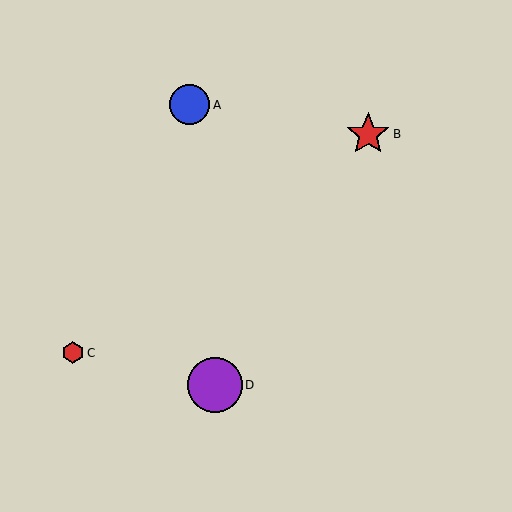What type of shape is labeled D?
Shape D is a purple circle.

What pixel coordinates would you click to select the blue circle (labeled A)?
Click at (190, 105) to select the blue circle A.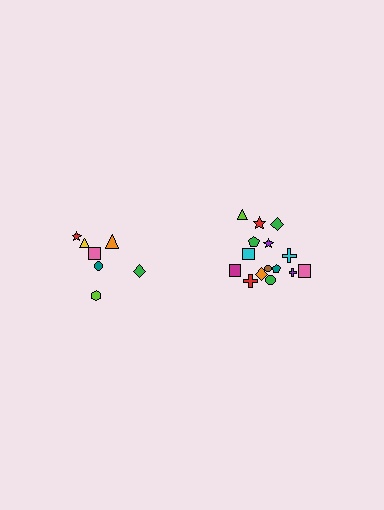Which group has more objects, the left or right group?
The right group.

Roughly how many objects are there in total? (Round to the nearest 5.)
Roughly 20 objects in total.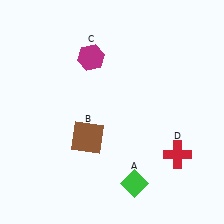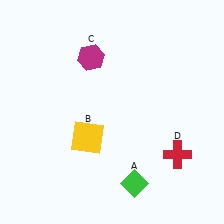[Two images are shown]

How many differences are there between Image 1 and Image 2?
There is 1 difference between the two images.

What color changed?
The square (B) changed from brown in Image 1 to yellow in Image 2.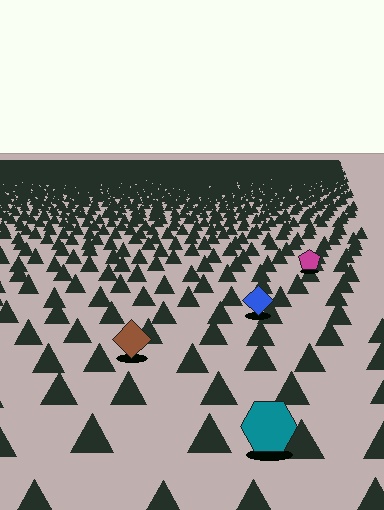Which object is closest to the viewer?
The teal hexagon is closest. The texture marks near it are larger and more spread out.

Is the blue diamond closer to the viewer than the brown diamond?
No. The brown diamond is closer — you can tell from the texture gradient: the ground texture is coarser near it.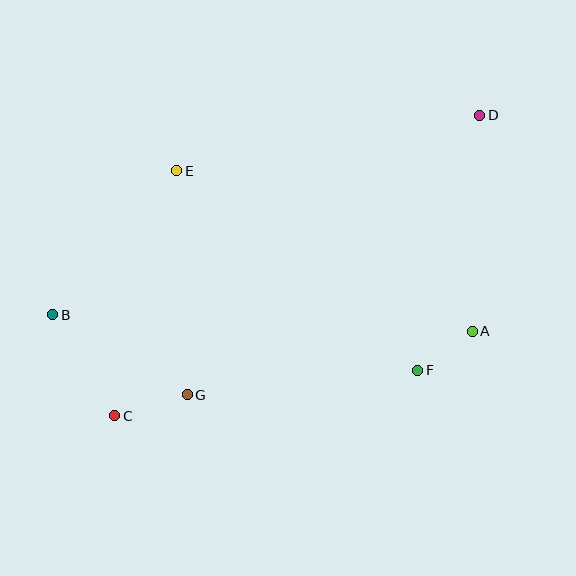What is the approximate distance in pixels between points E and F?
The distance between E and F is approximately 313 pixels.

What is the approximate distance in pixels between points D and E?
The distance between D and E is approximately 308 pixels.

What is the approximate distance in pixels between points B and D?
The distance between B and D is approximately 472 pixels.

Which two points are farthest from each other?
Points C and D are farthest from each other.